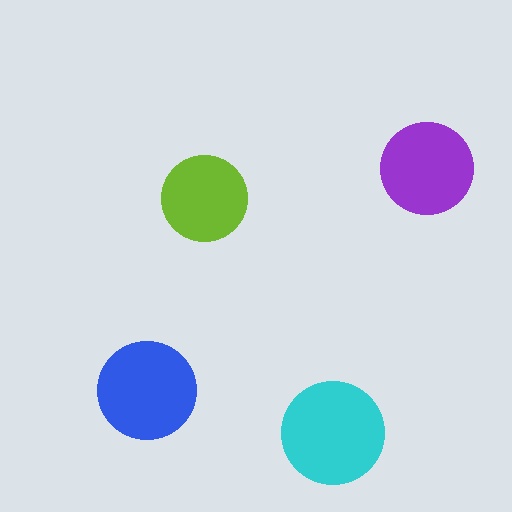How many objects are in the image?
There are 4 objects in the image.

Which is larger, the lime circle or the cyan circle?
The cyan one.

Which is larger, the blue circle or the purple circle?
The blue one.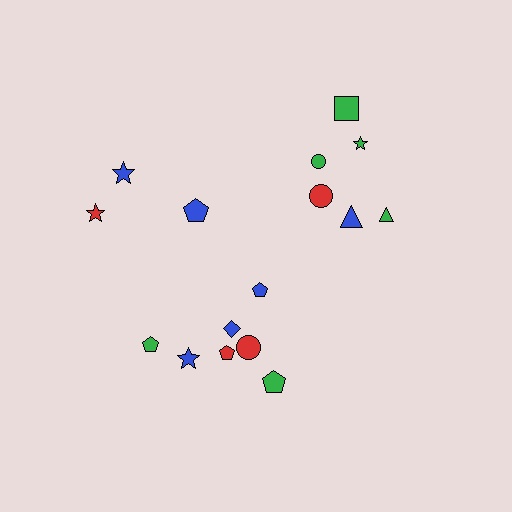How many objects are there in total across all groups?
There are 16 objects.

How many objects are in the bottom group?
There are 7 objects.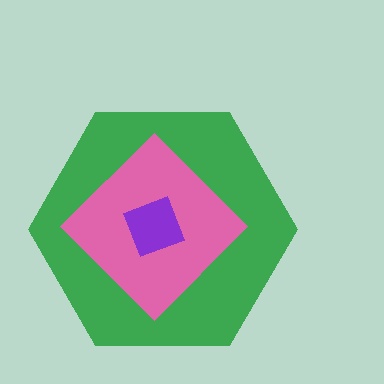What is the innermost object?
The purple square.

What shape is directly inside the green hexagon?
The pink diamond.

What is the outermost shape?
The green hexagon.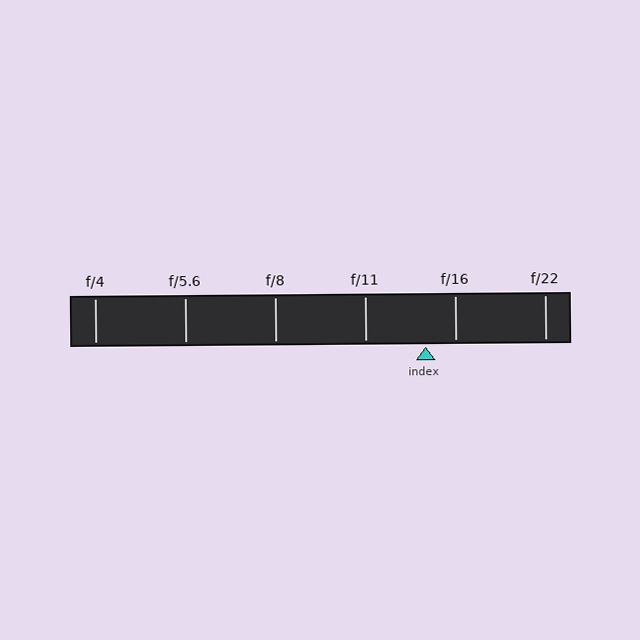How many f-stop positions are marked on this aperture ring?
There are 6 f-stop positions marked.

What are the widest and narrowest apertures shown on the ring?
The widest aperture shown is f/4 and the narrowest is f/22.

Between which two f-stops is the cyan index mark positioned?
The index mark is between f/11 and f/16.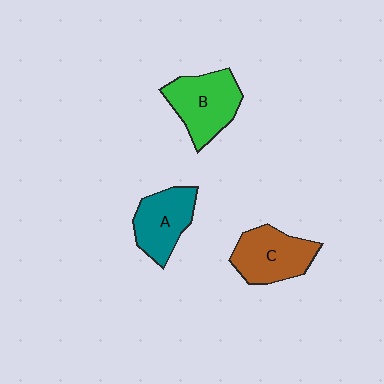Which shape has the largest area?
Shape B (green).